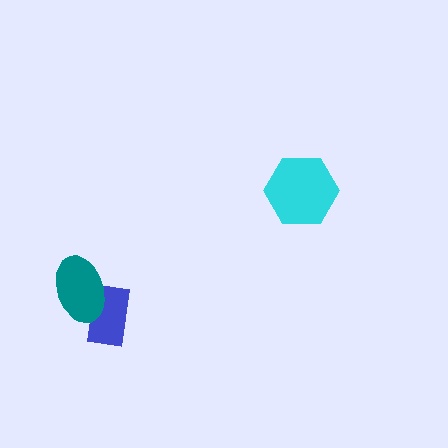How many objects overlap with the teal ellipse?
1 object overlaps with the teal ellipse.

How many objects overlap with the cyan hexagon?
0 objects overlap with the cyan hexagon.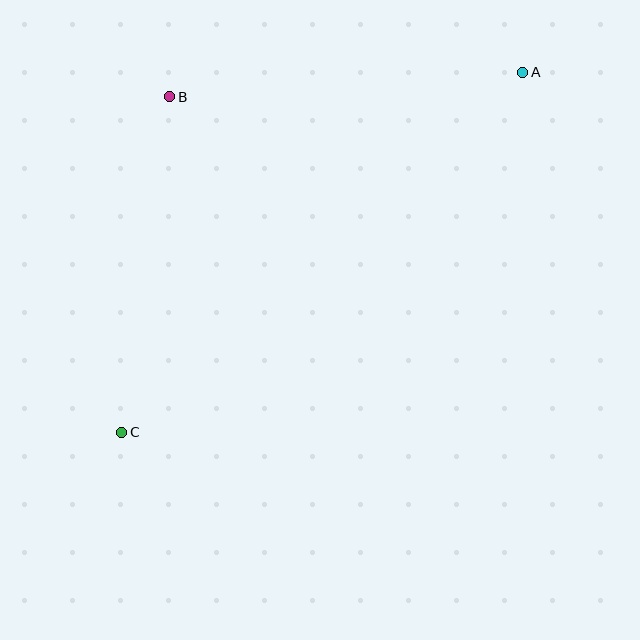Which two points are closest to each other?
Points B and C are closest to each other.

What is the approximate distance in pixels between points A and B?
The distance between A and B is approximately 354 pixels.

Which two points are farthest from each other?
Points A and C are farthest from each other.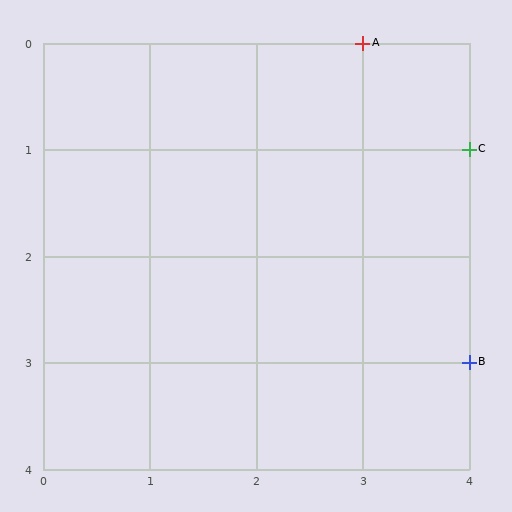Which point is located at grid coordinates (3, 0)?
Point A is at (3, 0).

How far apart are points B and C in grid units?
Points B and C are 2 rows apart.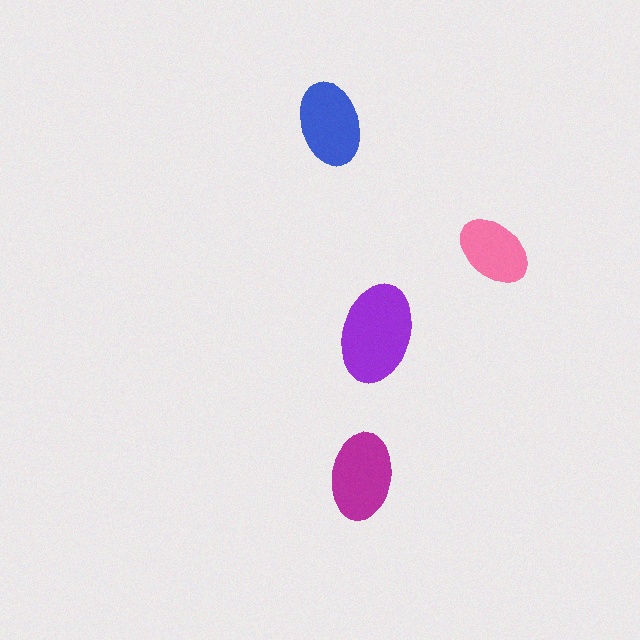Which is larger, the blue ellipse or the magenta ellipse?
The magenta one.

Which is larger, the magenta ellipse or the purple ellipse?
The purple one.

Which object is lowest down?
The magenta ellipse is bottommost.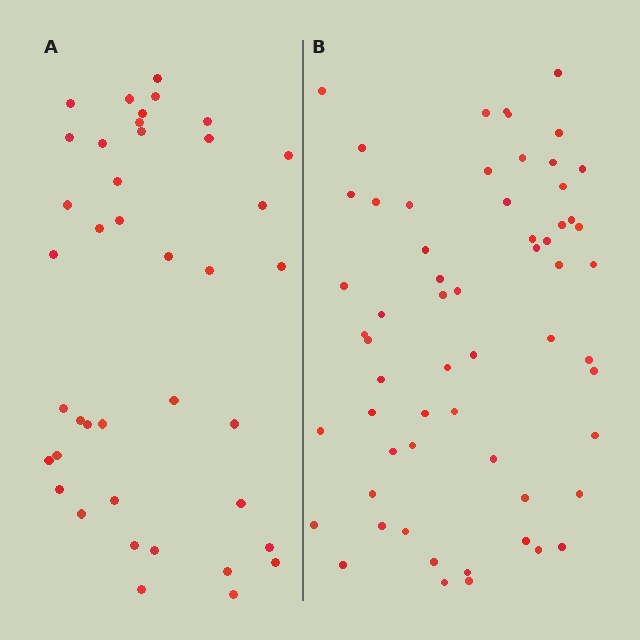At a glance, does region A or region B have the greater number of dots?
Region B (the right region) has more dots.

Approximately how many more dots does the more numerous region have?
Region B has approximately 20 more dots than region A.